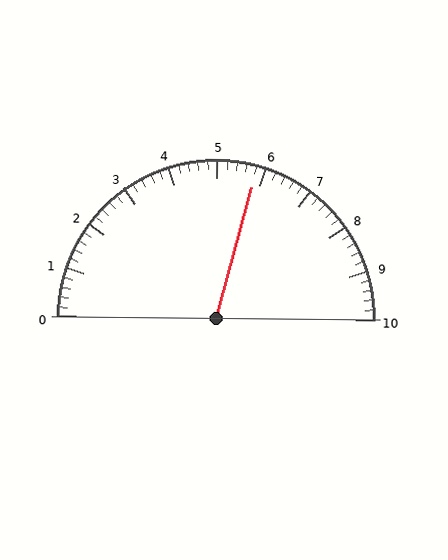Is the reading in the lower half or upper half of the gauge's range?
The reading is in the upper half of the range (0 to 10).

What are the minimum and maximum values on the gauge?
The gauge ranges from 0 to 10.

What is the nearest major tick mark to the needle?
The nearest major tick mark is 6.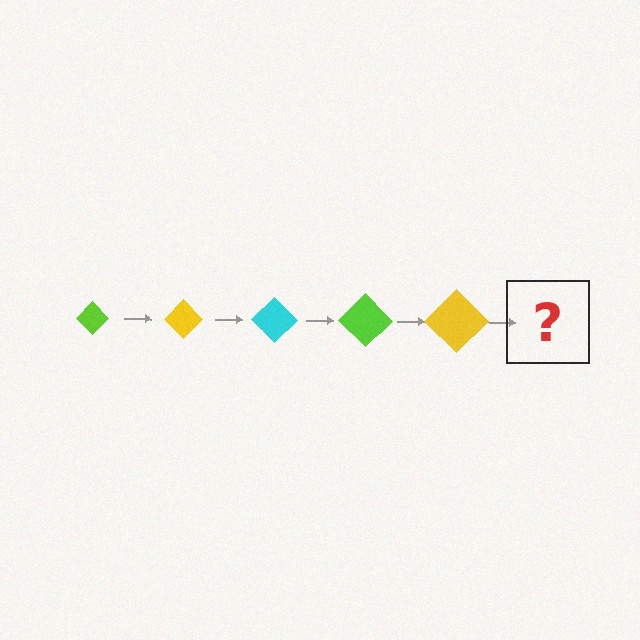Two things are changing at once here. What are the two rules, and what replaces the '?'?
The two rules are that the diamond grows larger each step and the color cycles through lime, yellow, and cyan. The '?' should be a cyan diamond, larger than the previous one.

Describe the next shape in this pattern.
It should be a cyan diamond, larger than the previous one.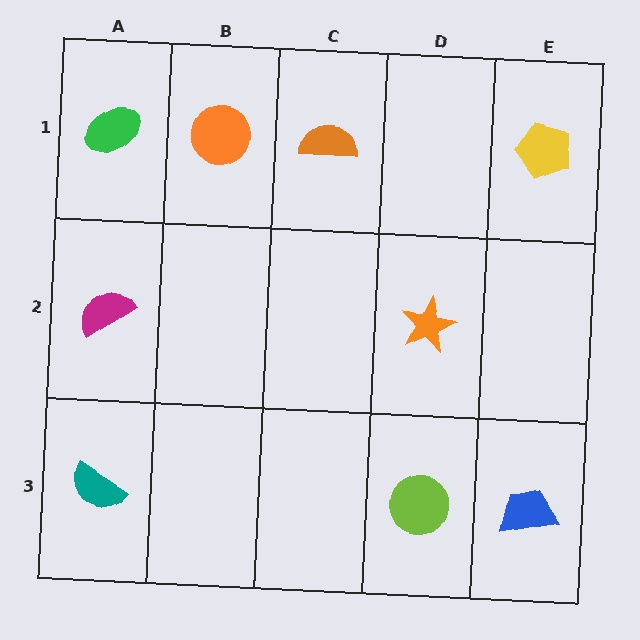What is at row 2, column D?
An orange star.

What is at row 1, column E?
A yellow pentagon.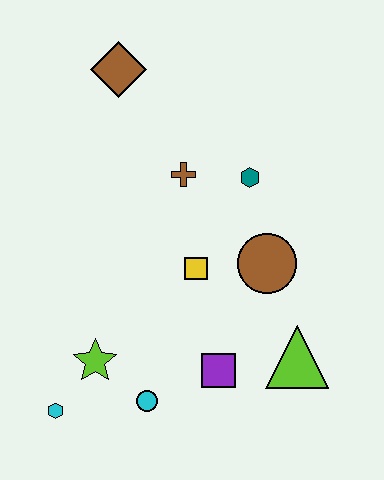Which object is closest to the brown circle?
The yellow square is closest to the brown circle.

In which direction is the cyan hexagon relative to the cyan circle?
The cyan hexagon is to the left of the cyan circle.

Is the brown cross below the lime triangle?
No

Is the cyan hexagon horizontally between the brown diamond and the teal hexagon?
No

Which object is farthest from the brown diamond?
The cyan hexagon is farthest from the brown diamond.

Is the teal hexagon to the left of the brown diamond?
No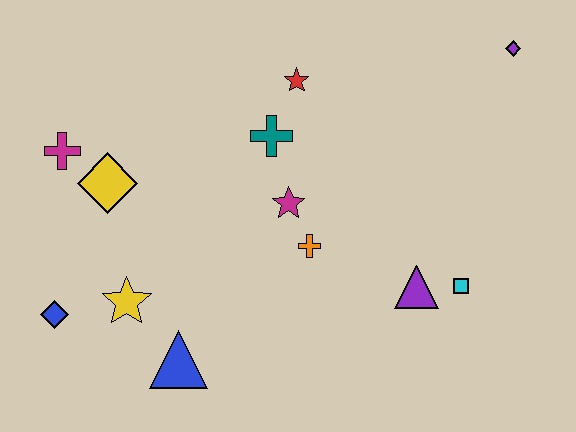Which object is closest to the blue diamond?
The yellow star is closest to the blue diamond.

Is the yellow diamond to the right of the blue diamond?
Yes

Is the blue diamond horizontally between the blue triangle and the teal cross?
No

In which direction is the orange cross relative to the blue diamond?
The orange cross is to the right of the blue diamond.